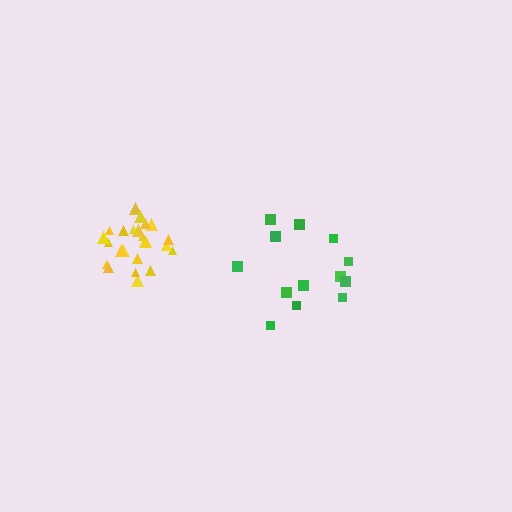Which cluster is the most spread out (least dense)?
Green.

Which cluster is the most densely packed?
Yellow.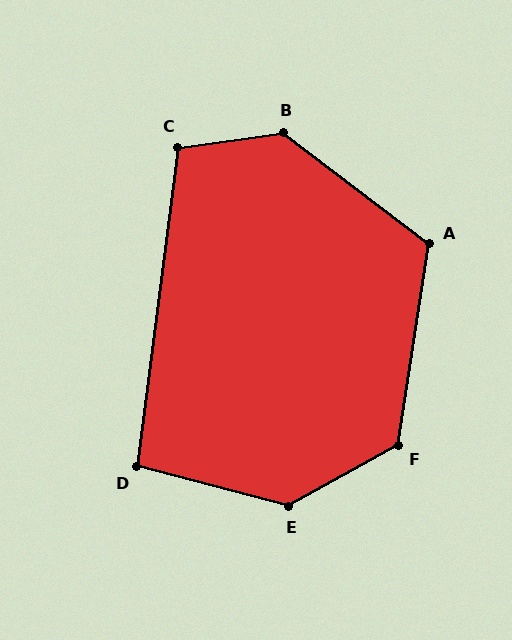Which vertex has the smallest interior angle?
D, at approximately 97 degrees.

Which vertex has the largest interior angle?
E, at approximately 136 degrees.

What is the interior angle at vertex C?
Approximately 105 degrees (obtuse).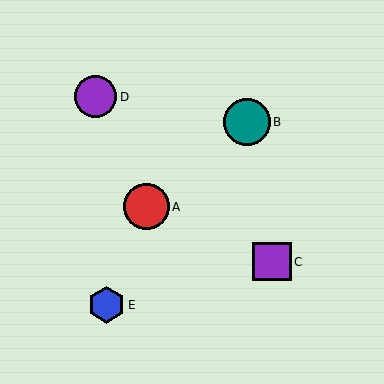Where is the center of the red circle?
The center of the red circle is at (146, 207).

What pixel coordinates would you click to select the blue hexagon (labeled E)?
Click at (107, 305) to select the blue hexagon E.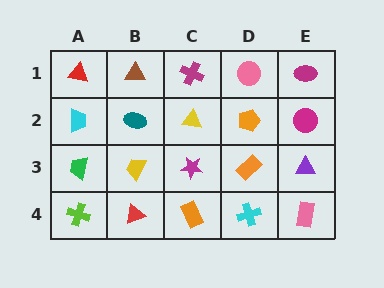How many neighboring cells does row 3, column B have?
4.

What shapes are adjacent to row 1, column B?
A teal ellipse (row 2, column B), a red triangle (row 1, column A), a magenta cross (row 1, column C).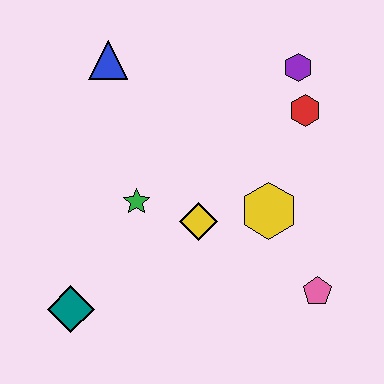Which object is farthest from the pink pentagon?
The blue triangle is farthest from the pink pentagon.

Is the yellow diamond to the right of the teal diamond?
Yes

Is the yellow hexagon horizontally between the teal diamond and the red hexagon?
Yes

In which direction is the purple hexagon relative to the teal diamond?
The purple hexagon is above the teal diamond.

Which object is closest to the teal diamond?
The green star is closest to the teal diamond.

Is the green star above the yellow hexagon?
Yes